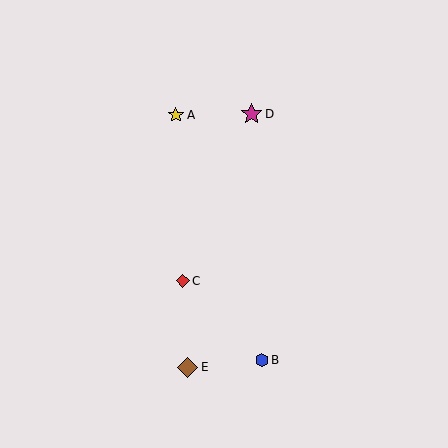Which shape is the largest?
The magenta star (labeled D) is the largest.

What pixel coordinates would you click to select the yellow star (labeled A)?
Click at (176, 115) to select the yellow star A.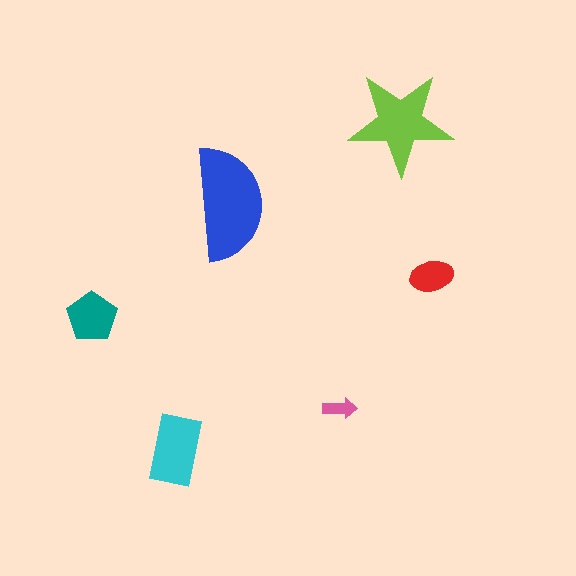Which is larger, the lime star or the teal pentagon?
The lime star.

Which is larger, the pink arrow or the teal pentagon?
The teal pentagon.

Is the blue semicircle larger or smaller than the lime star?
Larger.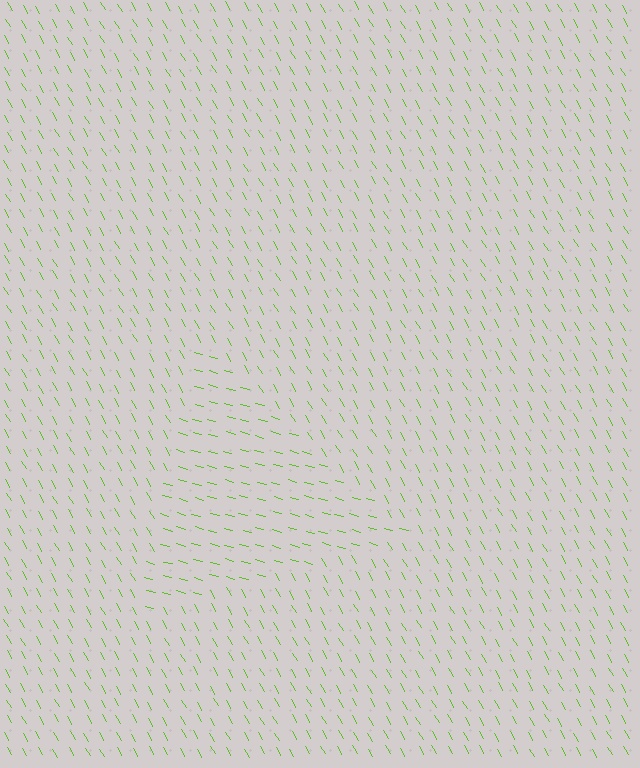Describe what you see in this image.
The image is filled with small lime line segments. A triangle region in the image has lines oriented differently from the surrounding lines, creating a visible texture boundary.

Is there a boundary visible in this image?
Yes, there is a texture boundary formed by a change in line orientation.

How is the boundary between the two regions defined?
The boundary is defined purely by a change in line orientation (approximately 45 degrees difference). All lines are the same color and thickness.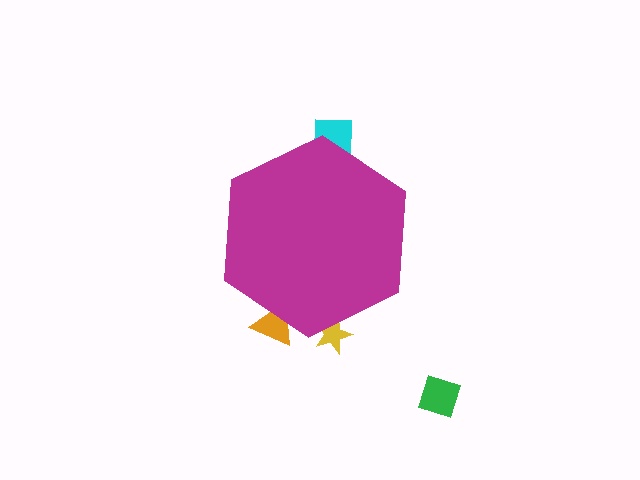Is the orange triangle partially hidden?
Yes, the orange triangle is partially hidden behind the magenta hexagon.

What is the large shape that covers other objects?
A magenta hexagon.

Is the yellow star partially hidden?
Yes, the yellow star is partially hidden behind the magenta hexagon.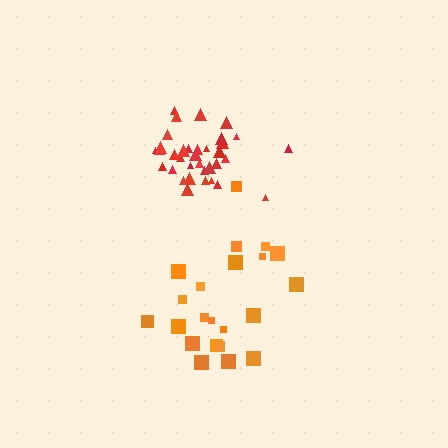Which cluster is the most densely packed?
Red.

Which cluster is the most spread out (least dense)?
Orange.